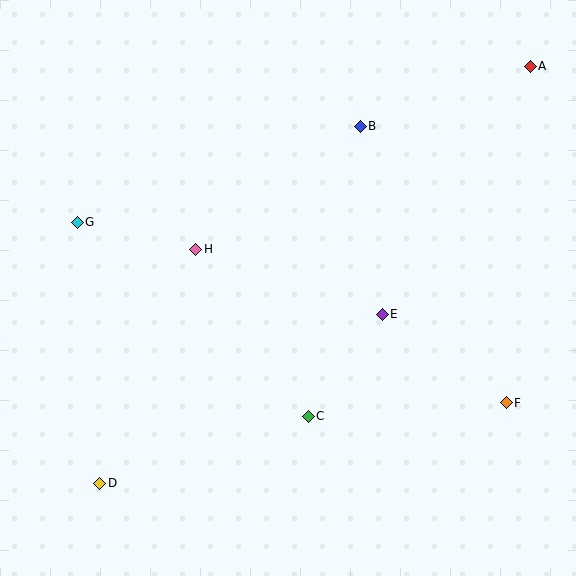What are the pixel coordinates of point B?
Point B is at (360, 126).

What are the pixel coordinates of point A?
Point A is at (530, 66).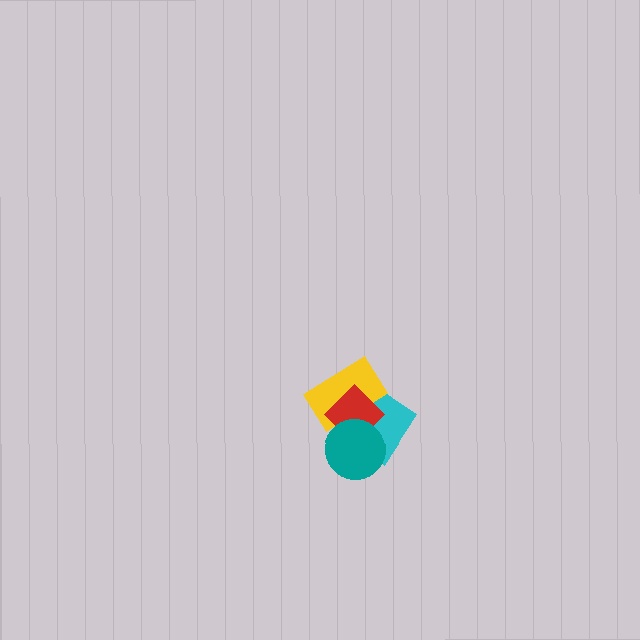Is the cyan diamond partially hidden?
Yes, it is partially covered by another shape.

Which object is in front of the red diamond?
The teal circle is in front of the red diamond.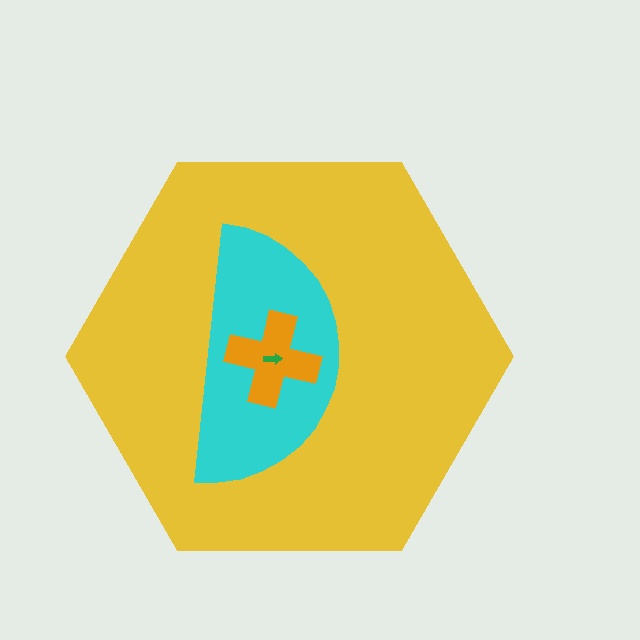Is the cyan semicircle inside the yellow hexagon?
Yes.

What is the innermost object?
The green arrow.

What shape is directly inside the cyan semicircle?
The orange cross.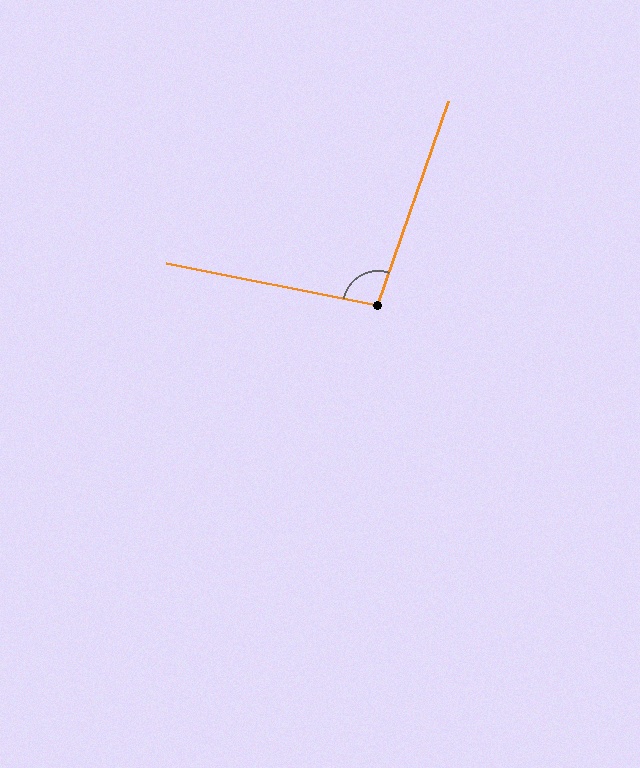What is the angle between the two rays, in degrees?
Approximately 98 degrees.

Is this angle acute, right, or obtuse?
It is obtuse.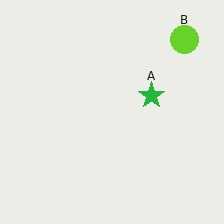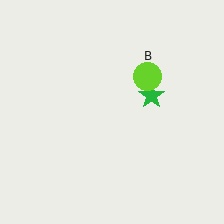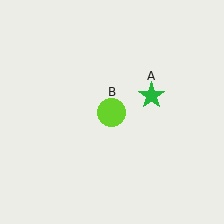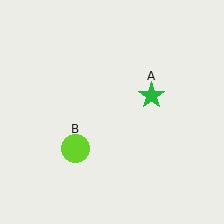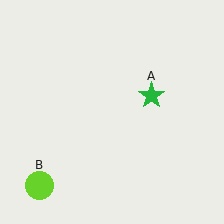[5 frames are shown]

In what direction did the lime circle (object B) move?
The lime circle (object B) moved down and to the left.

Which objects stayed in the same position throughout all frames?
Green star (object A) remained stationary.